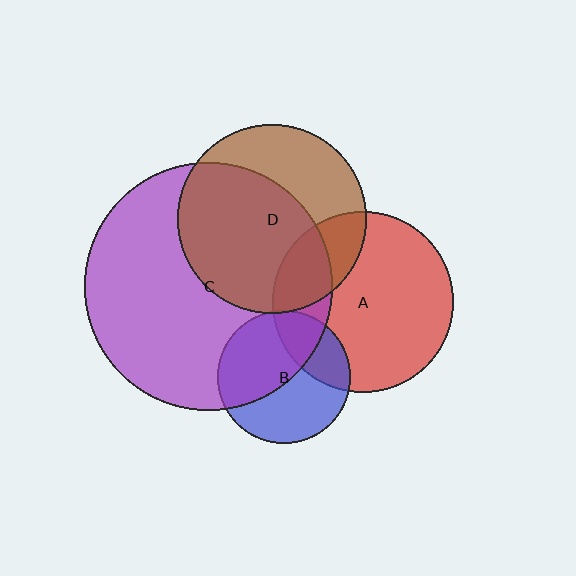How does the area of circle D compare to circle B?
Approximately 2.0 times.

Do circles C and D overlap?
Yes.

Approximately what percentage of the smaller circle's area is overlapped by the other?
Approximately 60%.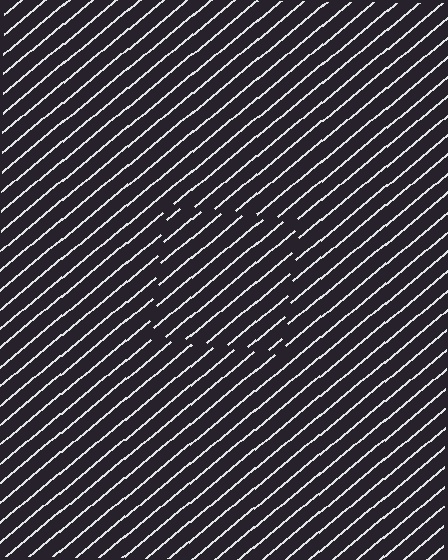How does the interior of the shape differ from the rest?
The interior of the shape contains the same grating, shifted by half a period — the contour is defined by the phase discontinuity where line-ends from the inner and outer gratings abut.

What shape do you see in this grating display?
An illusory square. The interior of the shape contains the same grating, shifted by half a period — the contour is defined by the phase discontinuity where line-ends from the inner and outer gratings abut.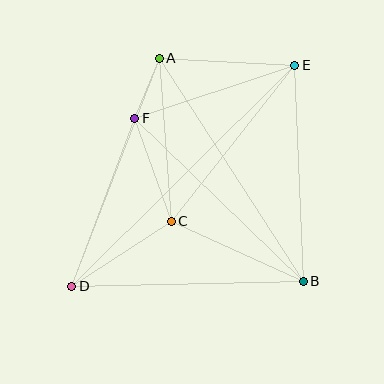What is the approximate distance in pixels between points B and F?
The distance between B and F is approximately 234 pixels.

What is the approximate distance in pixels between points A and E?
The distance between A and E is approximately 136 pixels.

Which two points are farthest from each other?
Points D and E are farthest from each other.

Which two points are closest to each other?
Points A and F are closest to each other.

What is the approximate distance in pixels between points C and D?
The distance between C and D is approximately 119 pixels.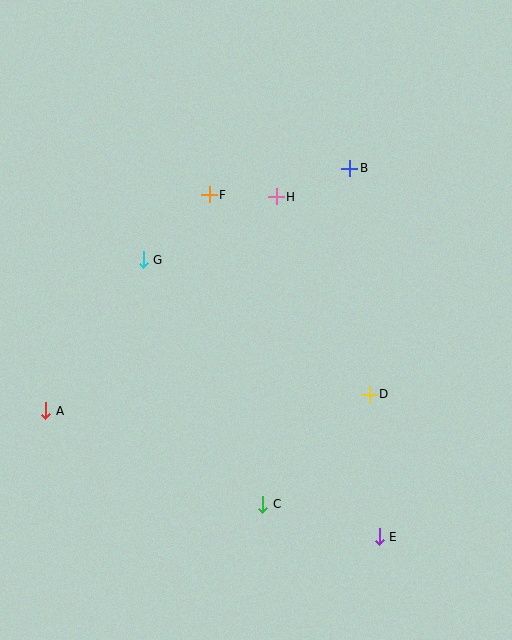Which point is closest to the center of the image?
Point H at (276, 197) is closest to the center.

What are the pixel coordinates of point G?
Point G is at (143, 260).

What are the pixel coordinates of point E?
Point E is at (379, 537).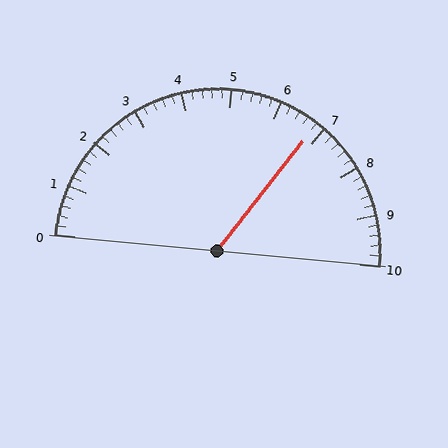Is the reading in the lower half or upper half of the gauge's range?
The reading is in the upper half of the range (0 to 10).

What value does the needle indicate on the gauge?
The needle indicates approximately 6.8.